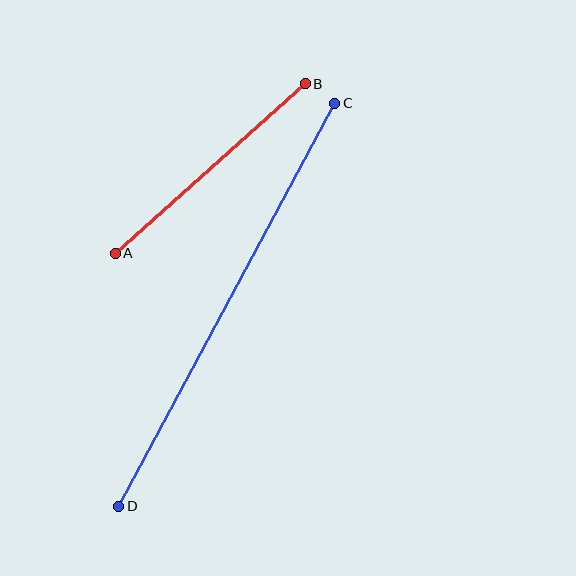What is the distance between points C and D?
The distance is approximately 457 pixels.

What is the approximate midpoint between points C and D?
The midpoint is at approximately (227, 305) pixels.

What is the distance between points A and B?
The distance is approximately 255 pixels.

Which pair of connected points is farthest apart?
Points C and D are farthest apart.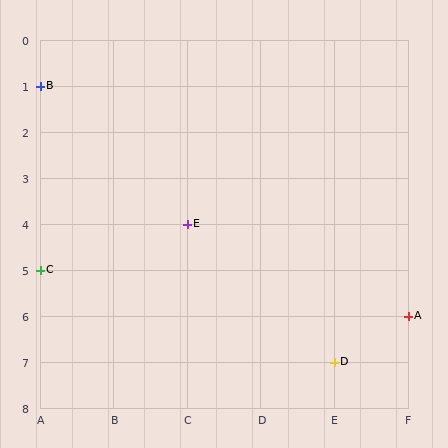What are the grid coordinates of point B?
Point B is at grid coordinates (A, 1).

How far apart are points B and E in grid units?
Points B and E are 2 columns and 3 rows apart (about 3.6 grid units diagonally).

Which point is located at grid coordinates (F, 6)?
Point A is at (F, 6).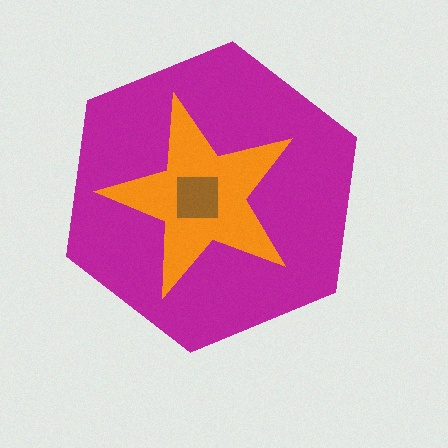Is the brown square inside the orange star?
Yes.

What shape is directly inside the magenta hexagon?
The orange star.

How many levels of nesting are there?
3.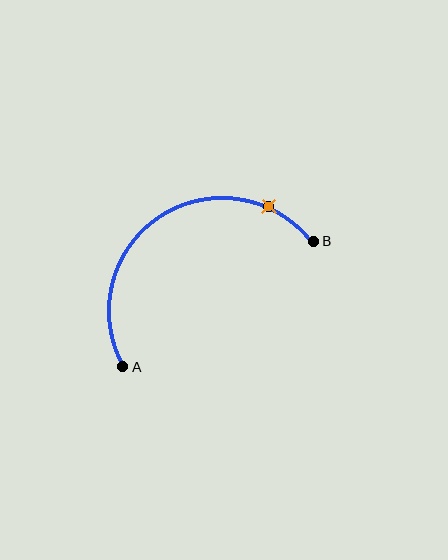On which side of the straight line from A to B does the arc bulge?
The arc bulges above the straight line connecting A and B.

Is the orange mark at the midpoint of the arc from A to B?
No. The orange mark lies on the arc but is closer to endpoint B. The arc midpoint would be at the point on the curve equidistant along the arc from both A and B.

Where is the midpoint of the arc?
The arc midpoint is the point on the curve farthest from the straight line joining A and B. It sits above that line.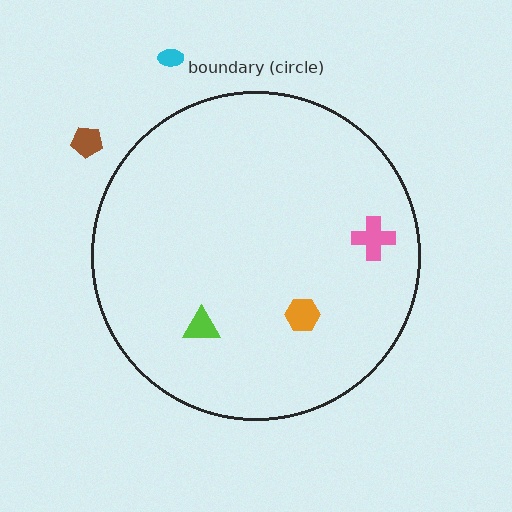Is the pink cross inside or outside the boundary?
Inside.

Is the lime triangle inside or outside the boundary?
Inside.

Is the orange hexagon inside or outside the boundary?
Inside.